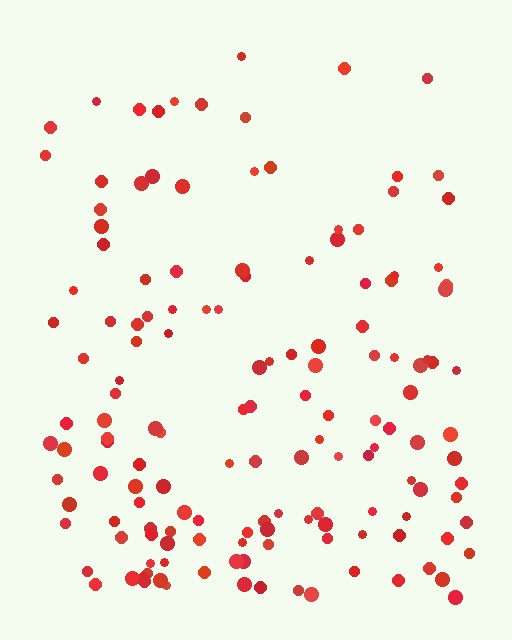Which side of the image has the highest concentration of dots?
The bottom.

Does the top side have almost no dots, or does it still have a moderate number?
Still a moderate number, just noticeably fewer than the bottom.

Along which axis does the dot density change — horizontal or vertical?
Vertical.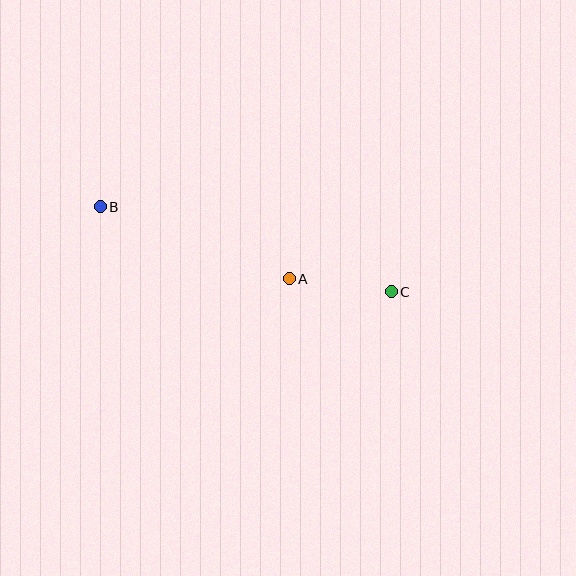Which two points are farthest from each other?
Points B and C are farthest from each other.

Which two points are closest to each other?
Points A and C are closest to each other.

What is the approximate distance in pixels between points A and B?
The distance between A and B is approximately 202 pixels.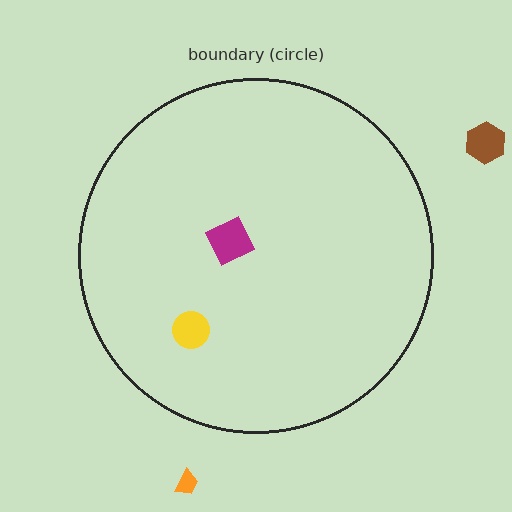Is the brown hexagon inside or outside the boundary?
Outside.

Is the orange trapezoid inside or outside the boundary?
Outside.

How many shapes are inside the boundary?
2 inside, 2 outside.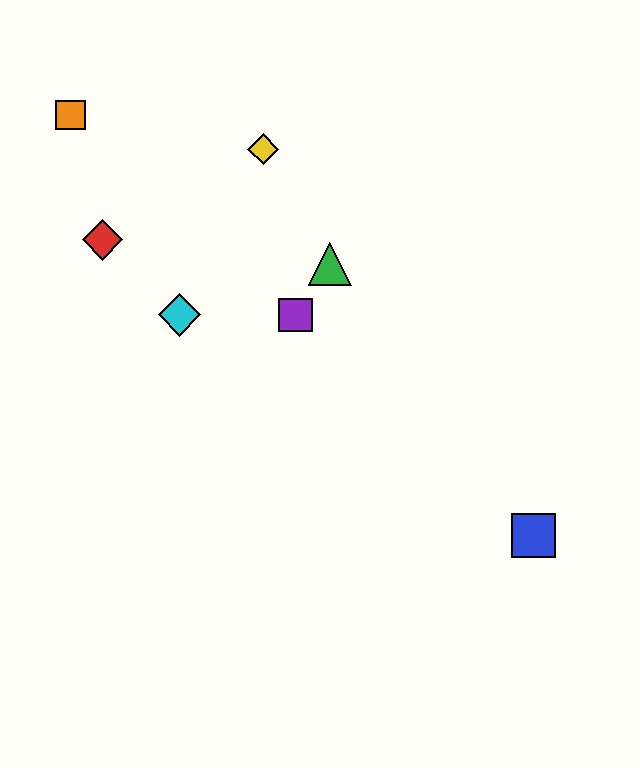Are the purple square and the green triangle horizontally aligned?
No, the purple square is at y≈315 and the green triangle is at y≈264.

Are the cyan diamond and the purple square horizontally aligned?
Yes, both are at y≈315.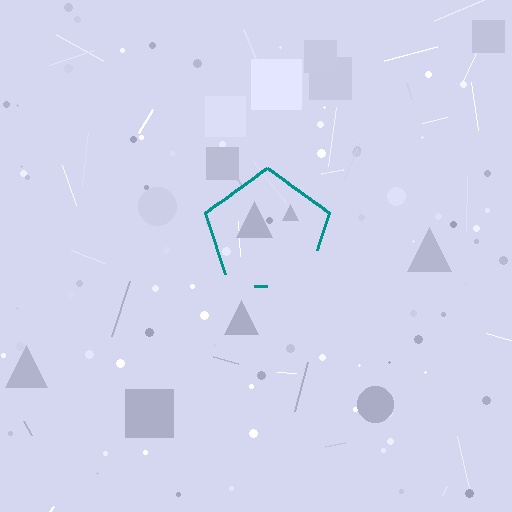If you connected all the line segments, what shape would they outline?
They would outline a pentagon.